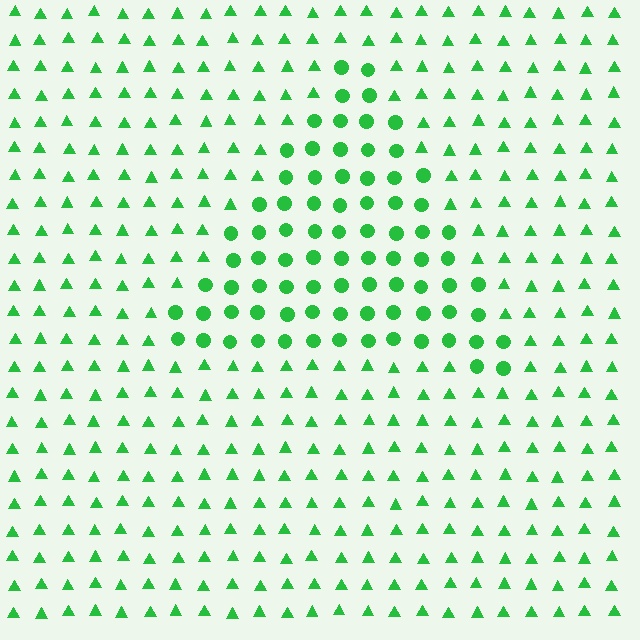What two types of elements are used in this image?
The image uses circles inside the triangle region and triangles outside it.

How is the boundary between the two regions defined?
The boundary is defined by a change in element shape: circles inside vs. triangles outside. All elements share the same color and spacing.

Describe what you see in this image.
The image is filled with small green elements arranged in a uniform grid. A triangle-shaped region contains circles, while the surrounding area contains triangles. The boundary is defined purely by the change in element shape.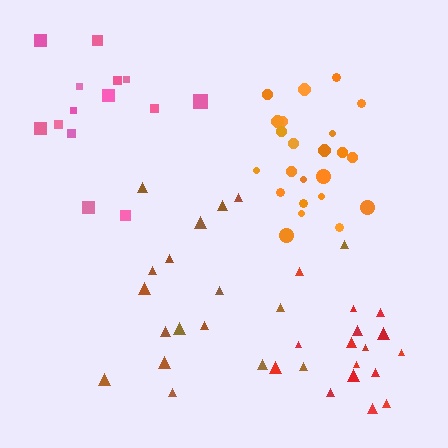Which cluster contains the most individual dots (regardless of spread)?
Orange (23).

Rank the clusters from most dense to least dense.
orange, red, brown, pink.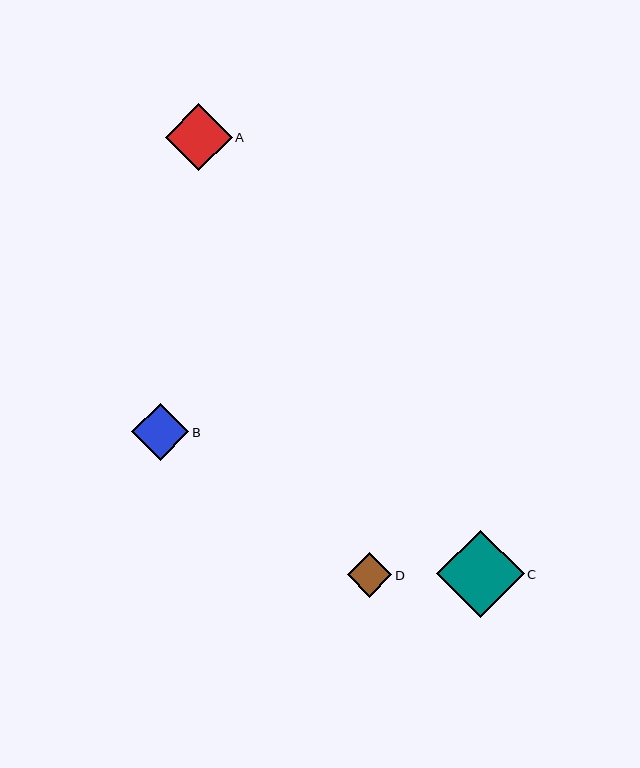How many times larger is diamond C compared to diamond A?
Diamond C is approximately 1.3 times the size of diamond A.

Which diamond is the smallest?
Diamond D is the smallest with a size of approximately 44 pixels.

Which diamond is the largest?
Diamond C is the largest with a size of approximately 87 pixels.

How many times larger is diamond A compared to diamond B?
Diamond A is approximately 1.2 times the size of diamond B.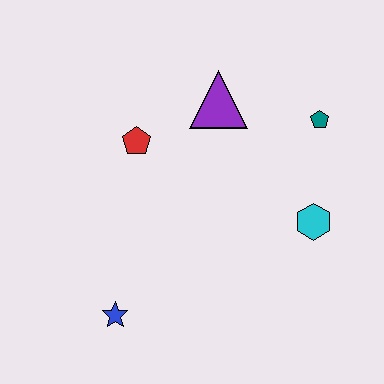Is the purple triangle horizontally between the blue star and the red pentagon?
No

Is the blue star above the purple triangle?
No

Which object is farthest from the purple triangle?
The blue star is farthest from the purple triangle.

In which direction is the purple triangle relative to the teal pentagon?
The purple triangle is to the left of the teal pentagon.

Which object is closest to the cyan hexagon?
The teal pentagon is closest to the cyan hexagon.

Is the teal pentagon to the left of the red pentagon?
No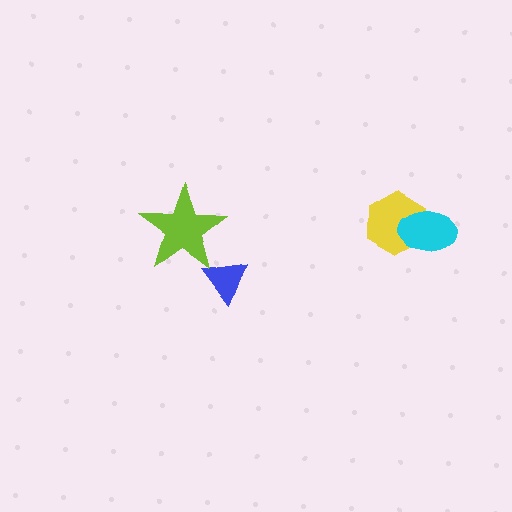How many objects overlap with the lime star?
0 objects overlap with the lime star.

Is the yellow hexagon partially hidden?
Yes, it is partially covered by another shape.